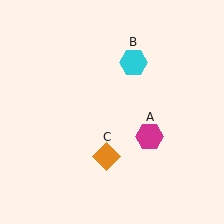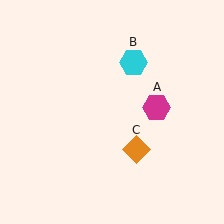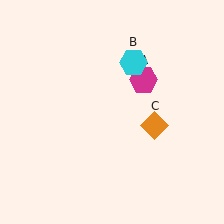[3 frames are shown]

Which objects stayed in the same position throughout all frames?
Cyan hexagon (object B) remained stationary.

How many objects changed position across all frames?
2 objects changed position: magenta hexagon (object A), orange diamond (object C).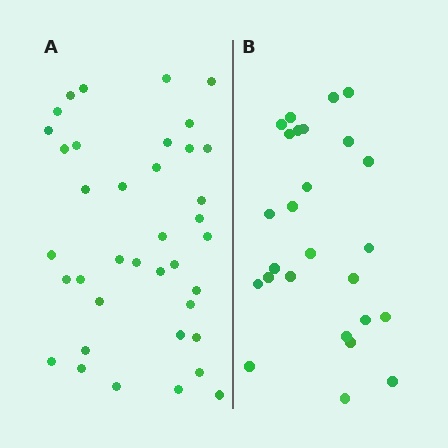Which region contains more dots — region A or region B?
Region A (the left region) has more dots.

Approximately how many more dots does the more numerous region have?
Region A has roughly 12 or so more dots than region B.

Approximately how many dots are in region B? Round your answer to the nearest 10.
About 30 dots. (The exact count is 26, which rounds to 30.)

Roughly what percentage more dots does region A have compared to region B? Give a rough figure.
About 45% more.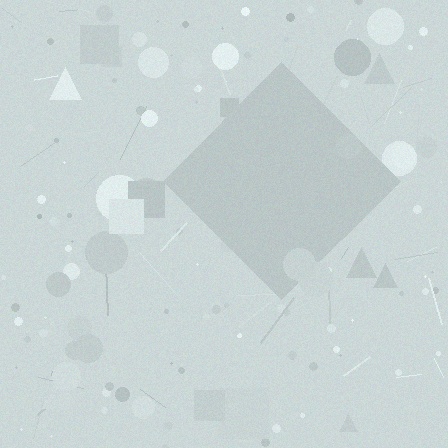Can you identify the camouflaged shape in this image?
The camouflaged shape is a diamond.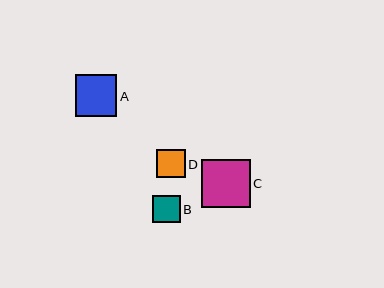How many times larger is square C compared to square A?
Square C is approximately 1.2 times the size of square A.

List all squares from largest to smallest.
From largest to smallest: C, A, D, B.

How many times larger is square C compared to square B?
Square C is approximately 1.8 times the size of square B.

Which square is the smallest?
Square B is the smallest with a size of approximately 27 pixels.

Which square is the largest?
Square C is the largest with a size of approximately 48 pixels.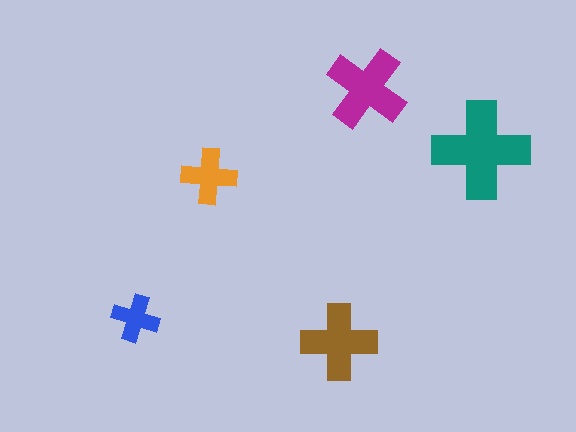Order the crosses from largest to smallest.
the teal one, the magenta one, the brown one, the orange one, the blue one.